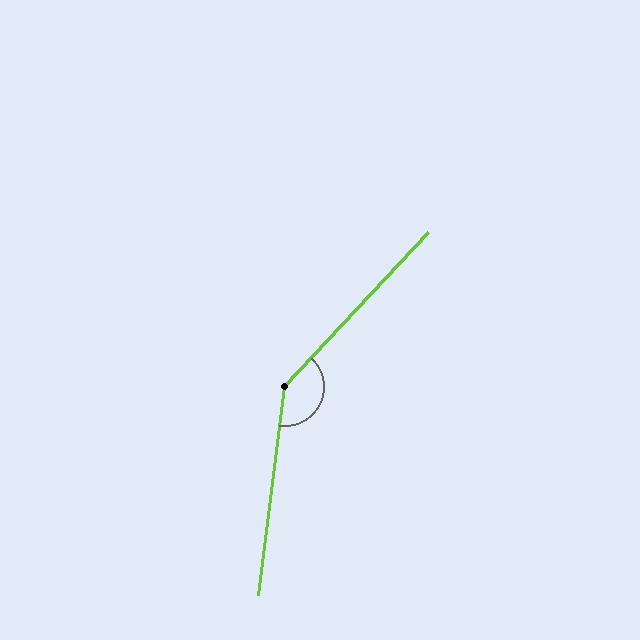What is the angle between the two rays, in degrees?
Approximately 144 degrees.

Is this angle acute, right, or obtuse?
It is obtuse.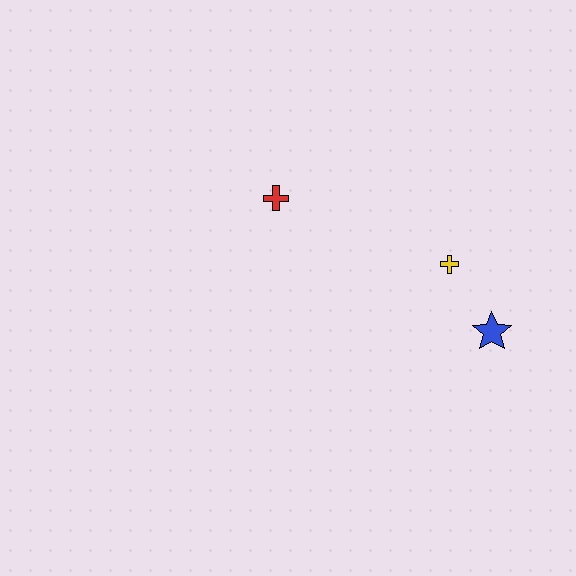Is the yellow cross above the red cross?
No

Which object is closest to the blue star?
The yellow cross is closest to the blue star.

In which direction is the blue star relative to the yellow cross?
The blue star is below the yellow cross.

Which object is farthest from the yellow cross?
The red cross is farthest from the yellow cross.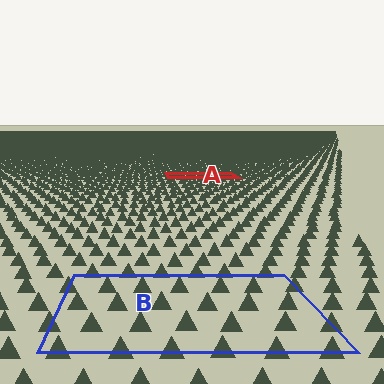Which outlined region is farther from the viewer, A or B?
Region A is farther from the viewer — the texture elements inside it appear smaller and more densely packed.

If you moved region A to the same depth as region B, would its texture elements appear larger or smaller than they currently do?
They would appear larger. At a closer depth, the same texture elements are projected at a bigger on-screen size.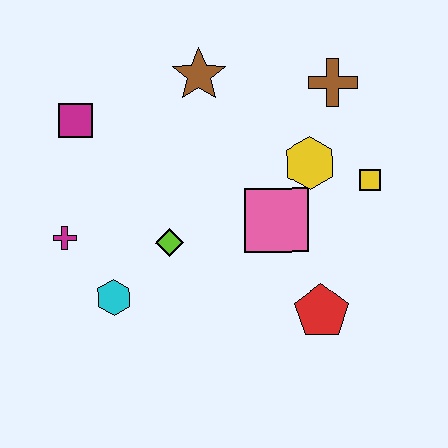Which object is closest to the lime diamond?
The cyan hexagon is closest to the lime diamond.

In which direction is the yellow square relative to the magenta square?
The yellow square is to the right of the magenta square.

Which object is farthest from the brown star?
The red pentagon is farthest from the brown star.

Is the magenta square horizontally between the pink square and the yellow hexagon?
No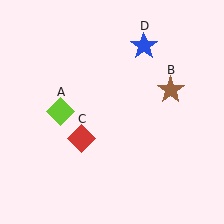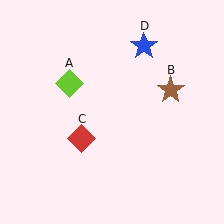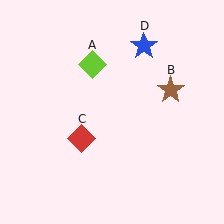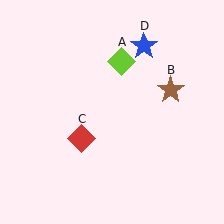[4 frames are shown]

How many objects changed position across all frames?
1 object changed position: lime diamond (object A).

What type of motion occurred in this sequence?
The lime diamond (object A) rotated clockwise around the center of the scene.